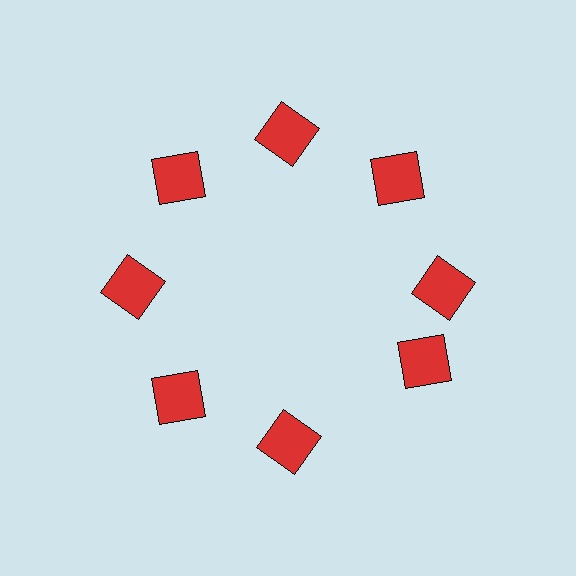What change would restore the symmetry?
The symmetry would be restored by rotating it back into even spacing with its neighbors so that all 8 squares sit at equal angles and equal distance from the center.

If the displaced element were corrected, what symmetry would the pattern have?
It would have 8-fold rotational symmetry — the pattern would map onto itself every 45 degrees.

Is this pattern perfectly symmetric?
No. The 8 red squares are arranged in a ring, but one element near the 4 o'clock position is rotated out of alignment along the ring, breaking the 8-fold rotational symmetry.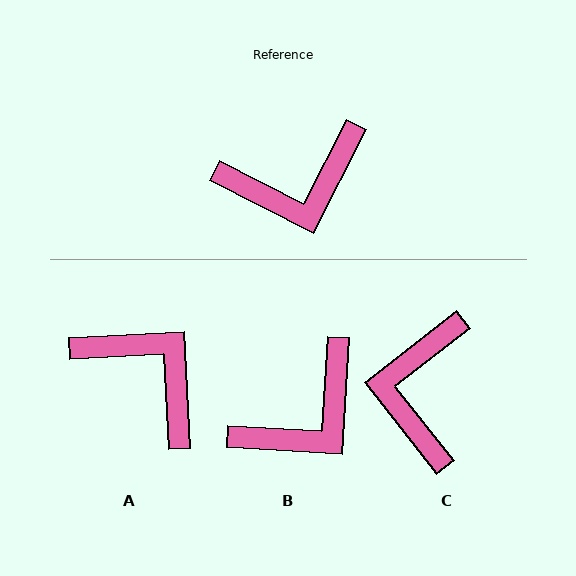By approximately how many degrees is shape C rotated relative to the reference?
Approximately 115 degrees clockwise.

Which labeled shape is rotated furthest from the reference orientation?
A, about 120 degrees away.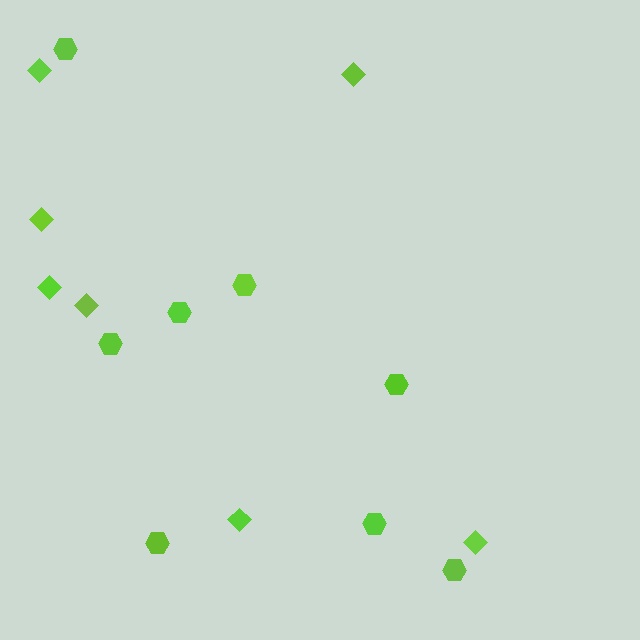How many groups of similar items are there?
There are 2 groups: one group of hexagons (8) and one group of diamonds (7).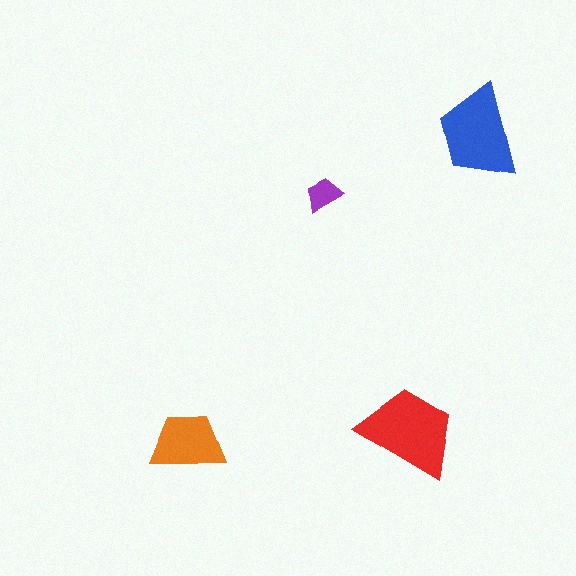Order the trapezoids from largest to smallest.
the red one, the blue one, the orange one, the purple one.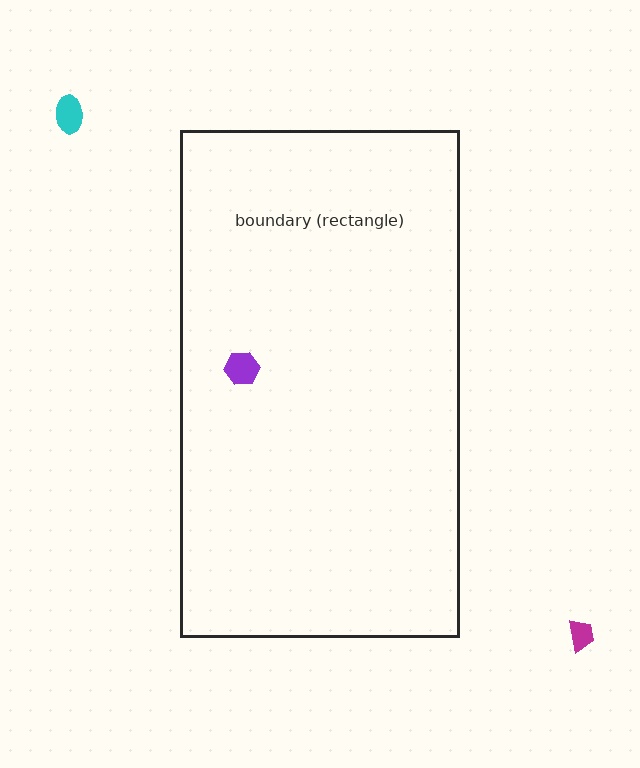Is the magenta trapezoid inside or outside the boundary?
Outside.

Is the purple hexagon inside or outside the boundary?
Inside.